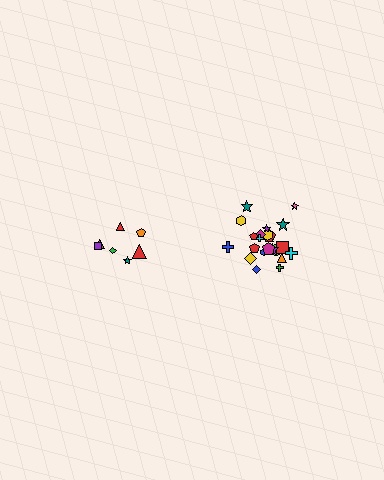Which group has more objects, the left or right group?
The right group.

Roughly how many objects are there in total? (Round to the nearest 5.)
Roughly 30 objects in total.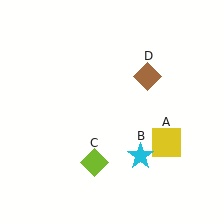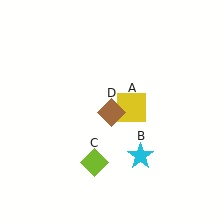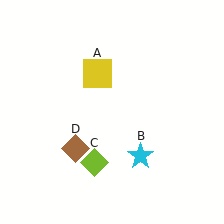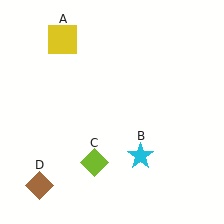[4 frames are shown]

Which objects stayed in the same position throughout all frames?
Cyan star (object B) and lime diamond (object C) remained stationary.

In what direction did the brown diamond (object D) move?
The brown diamond (object D) moved down and to the left.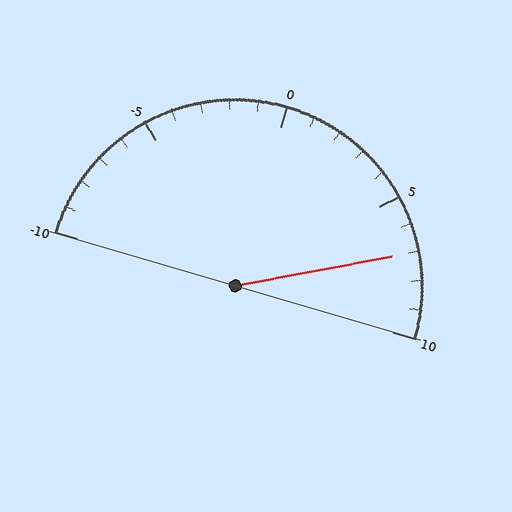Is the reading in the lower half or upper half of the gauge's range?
The reading is in the upper half of the range (-10 to 10).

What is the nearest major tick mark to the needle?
The nearest major tick mark is 5.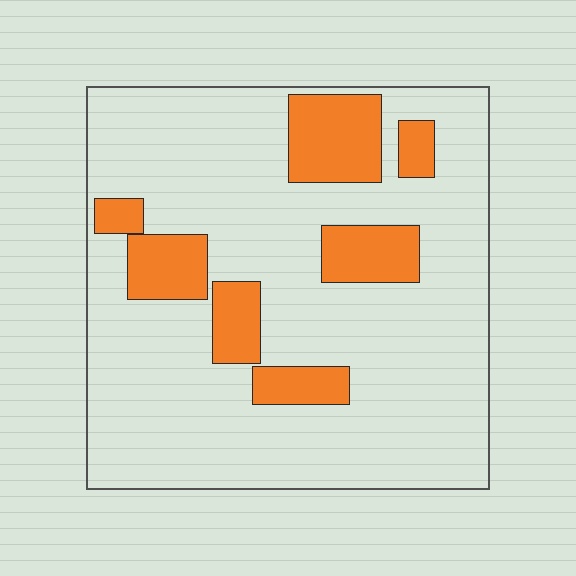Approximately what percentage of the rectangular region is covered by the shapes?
Approximately 20%.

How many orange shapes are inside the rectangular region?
7.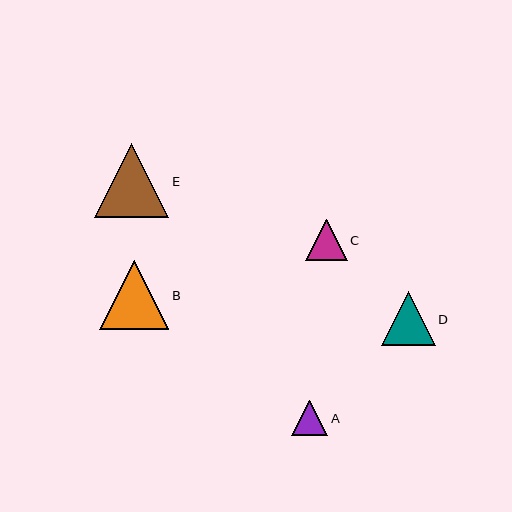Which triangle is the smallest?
Triangle A is the smallest with a size of approximately 36 pixels.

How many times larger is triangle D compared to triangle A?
Triangle D is approximately 1.5 times the size of triangle A.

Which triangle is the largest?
Triangle E is the largest with a size of approximately 74 pixels.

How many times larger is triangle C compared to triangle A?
Triangle C is approximately 1.2 times the size of triangle A.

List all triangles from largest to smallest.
From largest to smallest: E, B, D, C, A.